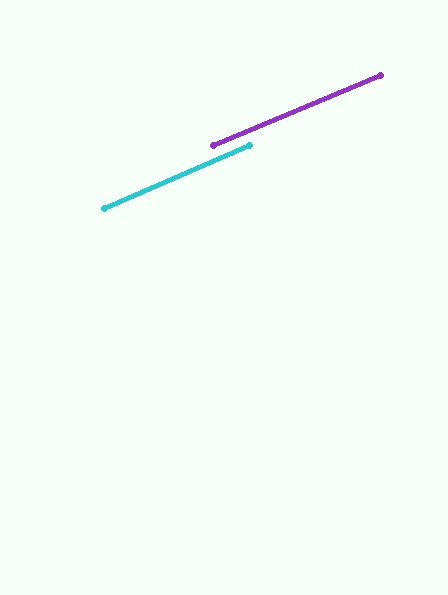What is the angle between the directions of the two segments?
Approximately 0 degrees.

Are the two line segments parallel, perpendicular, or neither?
Parallel — their directions differ by only 0.5°.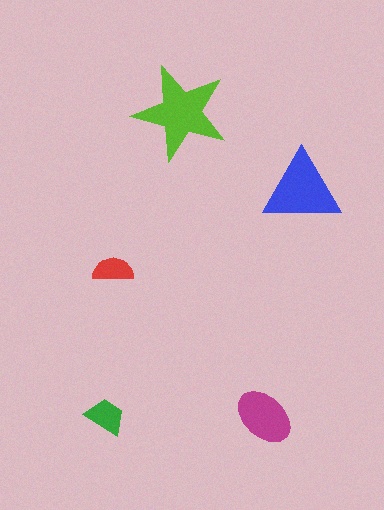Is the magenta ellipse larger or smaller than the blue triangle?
Smaller.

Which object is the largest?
The lime star.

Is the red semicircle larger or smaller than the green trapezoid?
Smaller.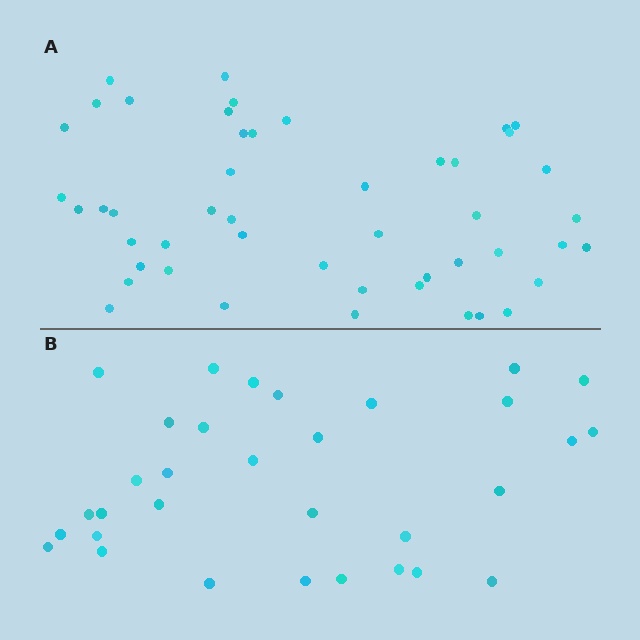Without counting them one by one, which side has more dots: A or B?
Region A (the top region) has more dots.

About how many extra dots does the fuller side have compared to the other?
Region A has approximately 15 more dots than region B.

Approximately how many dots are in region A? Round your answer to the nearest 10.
About 50 dots. (The exact count is 48, which rounds to 50.)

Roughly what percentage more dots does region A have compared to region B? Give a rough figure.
About 50% more.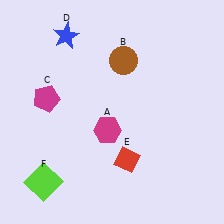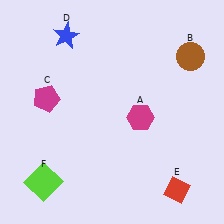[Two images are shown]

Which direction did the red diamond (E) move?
The red diamond (E) moved right.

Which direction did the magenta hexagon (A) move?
The magenta hexagon (A) moved right.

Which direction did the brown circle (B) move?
The brown circle (B) moved right.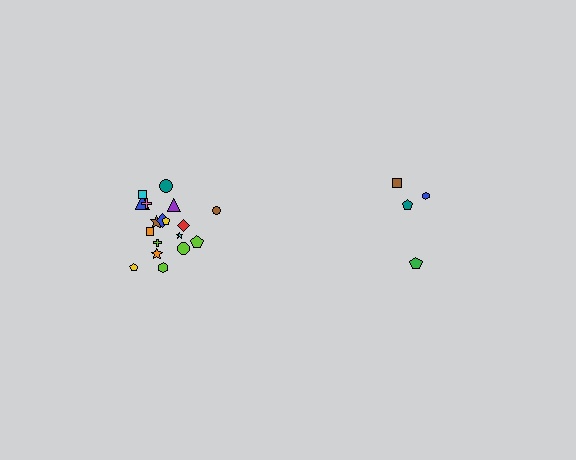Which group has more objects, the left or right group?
The left group.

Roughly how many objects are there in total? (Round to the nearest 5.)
Roughly 20 objects in total.